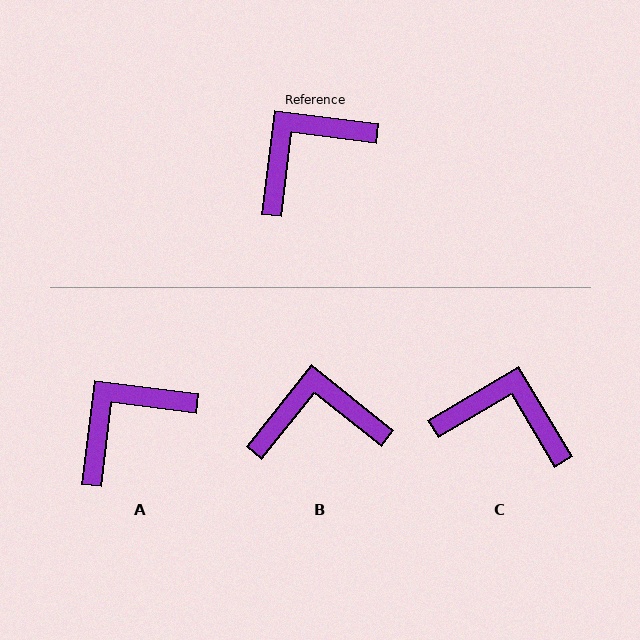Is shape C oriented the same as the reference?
No, it is off by about 52 degrees.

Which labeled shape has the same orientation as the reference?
A.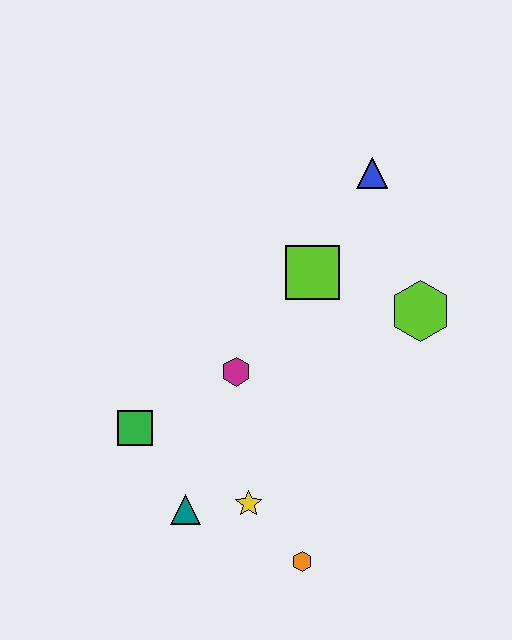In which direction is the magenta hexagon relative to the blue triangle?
The magenta hexagon is below the blue triangle.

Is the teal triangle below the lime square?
Yes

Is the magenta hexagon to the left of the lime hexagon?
Yes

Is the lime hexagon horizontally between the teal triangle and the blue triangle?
No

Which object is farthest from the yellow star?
The blue triangle is farthest from the yellow star.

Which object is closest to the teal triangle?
The yellow star is closest to the teal triangle.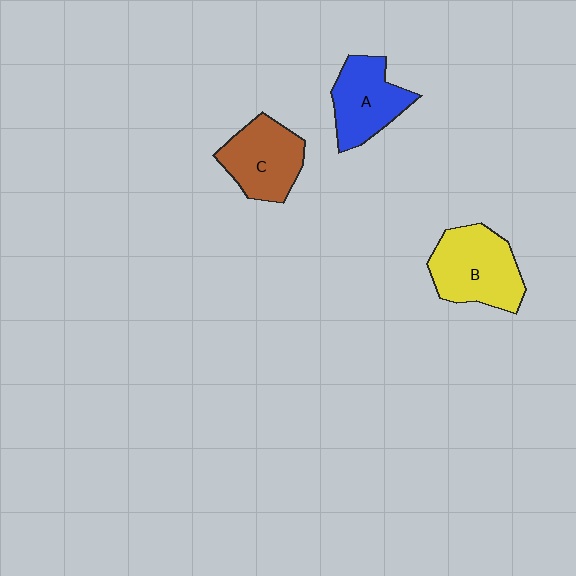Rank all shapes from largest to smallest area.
From largest to smallest: B (yellow), C (brown), A (blue).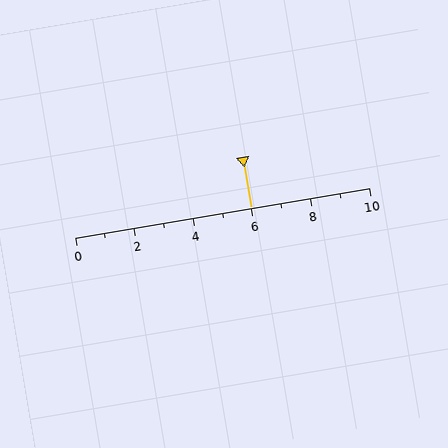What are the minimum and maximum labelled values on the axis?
The axis runs from 0 to 10.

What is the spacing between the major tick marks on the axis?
The major ticks are spaced 2 apart.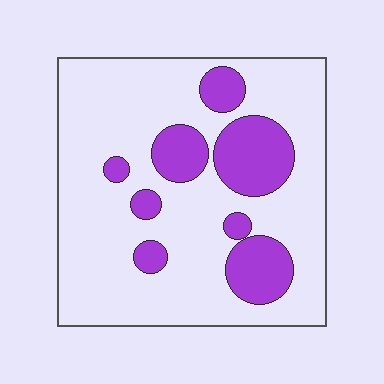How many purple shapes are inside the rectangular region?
8.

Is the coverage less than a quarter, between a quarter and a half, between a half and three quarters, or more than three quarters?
Less than a quarter.